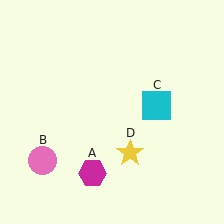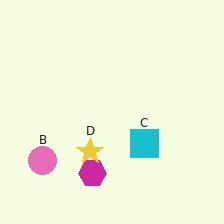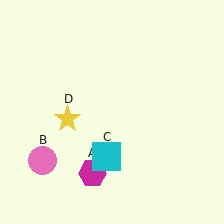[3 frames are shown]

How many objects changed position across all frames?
2 objects changed position: cyan square (object C), yellow star (object D).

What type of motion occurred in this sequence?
The cyan square (object C), yellow star (object D) rotated clockwise around the center of the scene.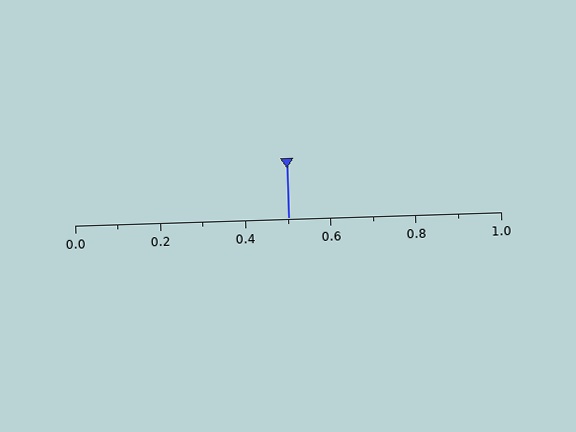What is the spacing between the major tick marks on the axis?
The major ticks are spaced 0.2 apart.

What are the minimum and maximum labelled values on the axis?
The axis runs from 0.0 to 1.0.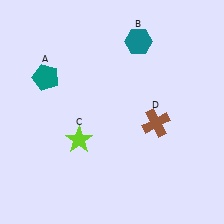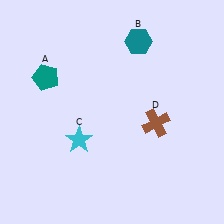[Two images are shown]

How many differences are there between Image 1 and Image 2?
There is 1 difference between the two images.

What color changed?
The star (C) changed from lime in Image 1 to cyan in Image 2.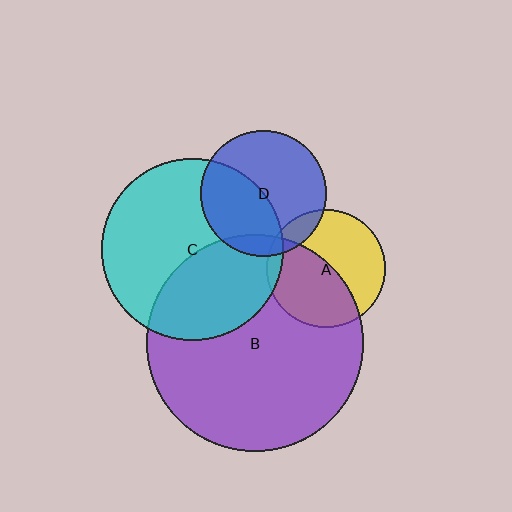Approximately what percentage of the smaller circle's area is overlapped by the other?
Approximately 50%.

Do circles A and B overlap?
Yes.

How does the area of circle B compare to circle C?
Approximately 1.4 times.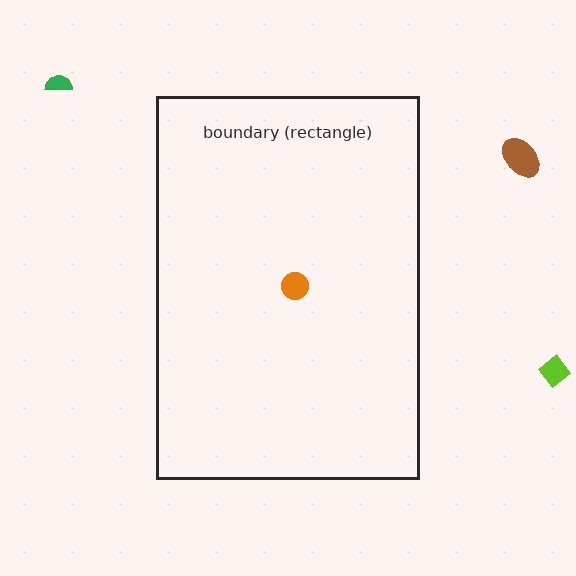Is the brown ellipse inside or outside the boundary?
Outside.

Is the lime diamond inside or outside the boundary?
Outside.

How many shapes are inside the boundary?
1 inside, 3 outside.